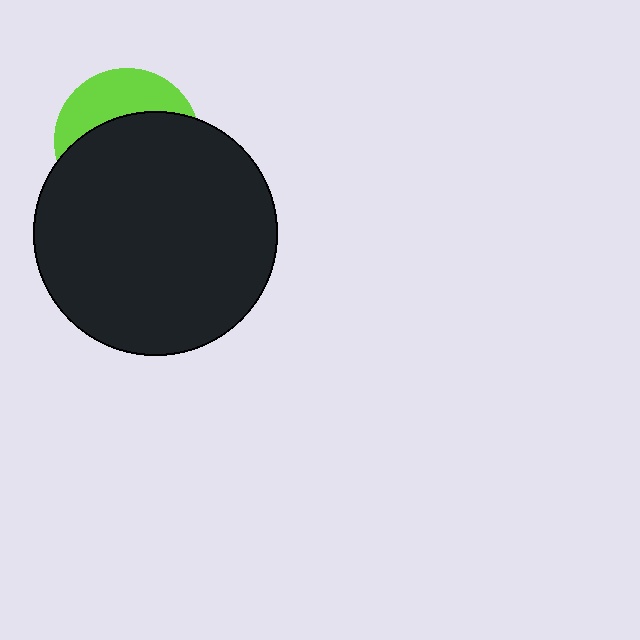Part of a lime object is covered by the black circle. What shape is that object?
It is a circle.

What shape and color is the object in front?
The object in front is a black circle.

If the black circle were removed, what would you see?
You would see the complete lime circle.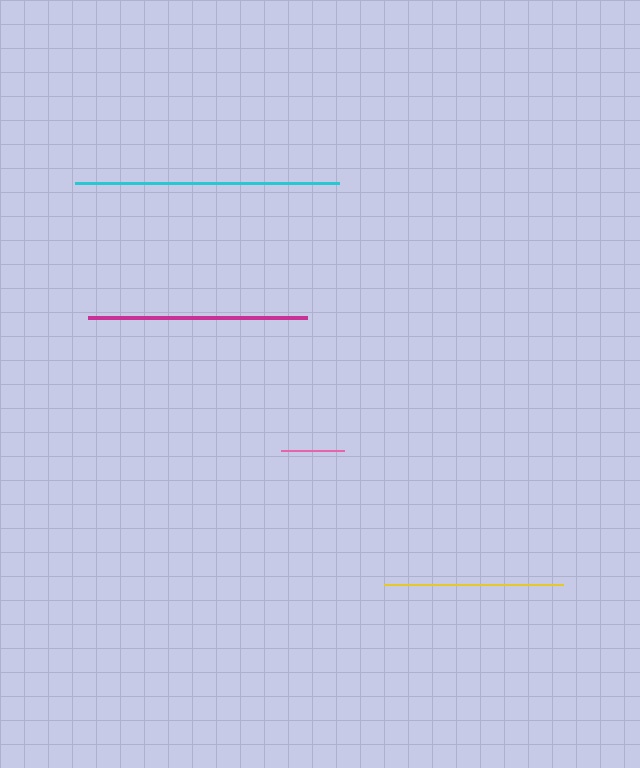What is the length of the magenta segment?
The magenta segment is approximately 219 pixels long.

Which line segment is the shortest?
The pink line is the shortest at approximately 64 pixels.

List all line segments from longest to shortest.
From longest to shortest: cyan, magenta, yellow, pink.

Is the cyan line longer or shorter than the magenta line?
The cyan line is longer than the magenta line.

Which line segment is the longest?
The cyan line is the longest at approximately 264 pixels.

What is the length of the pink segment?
The pink segment is approximately 64 pixels long.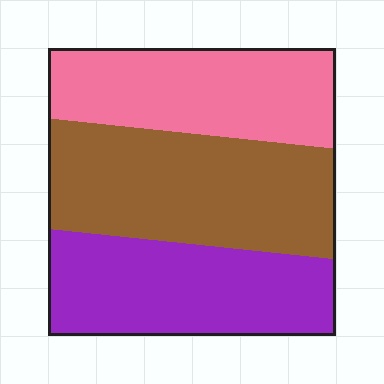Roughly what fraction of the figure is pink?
Pink takes up between a quarter and a half of the figure.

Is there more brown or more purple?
Brown.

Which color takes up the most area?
Brown, at roughly 40%.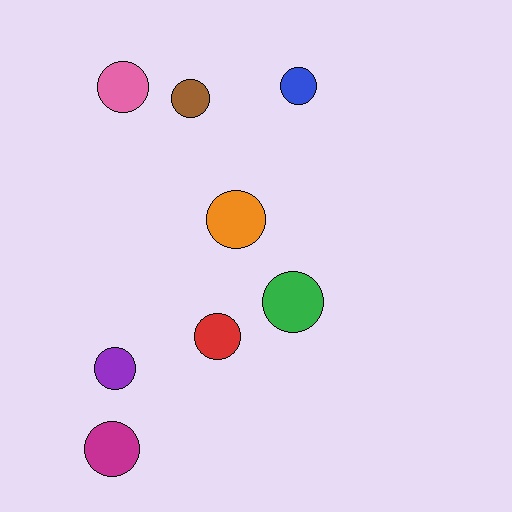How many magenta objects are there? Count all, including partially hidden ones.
There is 1 magenta object.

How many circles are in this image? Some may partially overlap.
There are 8 circles.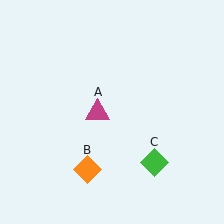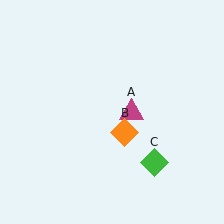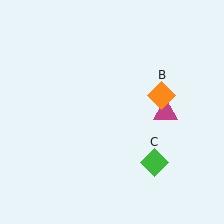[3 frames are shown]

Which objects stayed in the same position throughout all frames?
Green diamond (object C) remained stationary.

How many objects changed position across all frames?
2 objects changed position: magenta triangle (object A), orange diamond (object B).